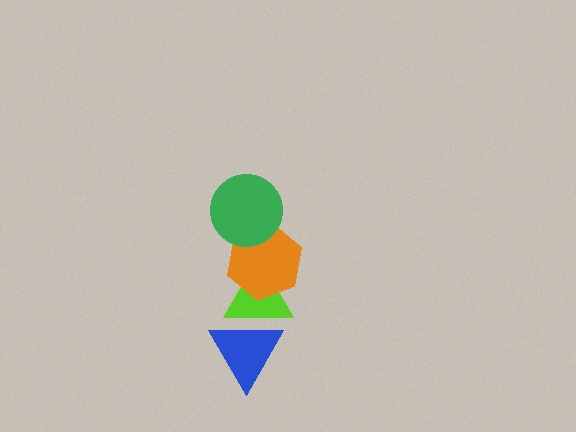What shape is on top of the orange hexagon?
The green circle is on top of the orange hexagon.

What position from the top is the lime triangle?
The lime triangle is 3rd from the top.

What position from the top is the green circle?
The green circle is 1st from the top.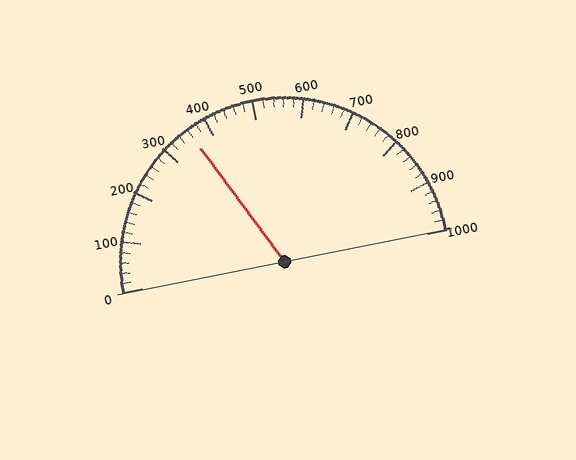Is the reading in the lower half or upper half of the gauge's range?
The reading is in the lower half of the range (0 to 1000).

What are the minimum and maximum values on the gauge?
The gauge ranges from 0 to 1000.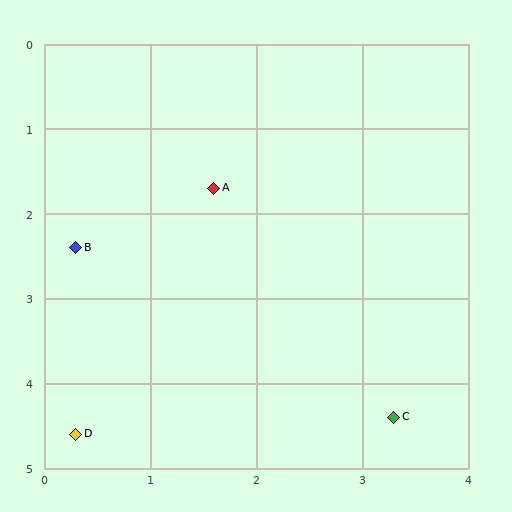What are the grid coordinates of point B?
Point B is at approximately (0.3, 2.4).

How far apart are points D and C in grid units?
Points D and C are about 3.0 grid units apart.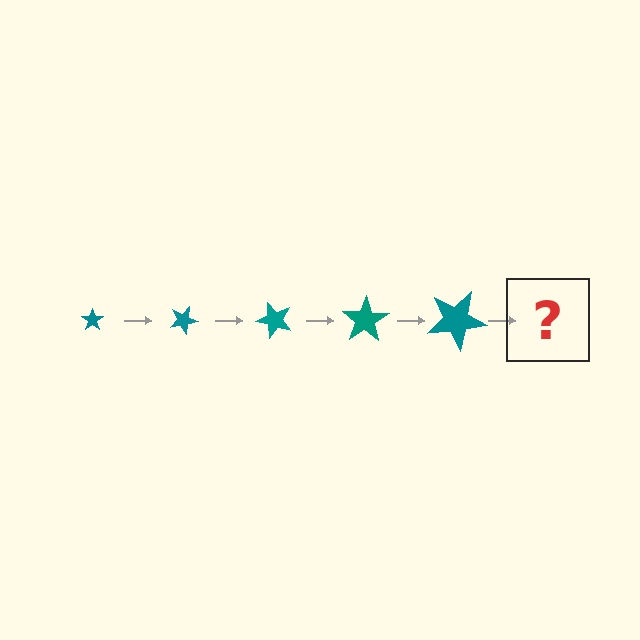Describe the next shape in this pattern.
It should be a star, larger than the previous one and rotated 125 degrees from the start.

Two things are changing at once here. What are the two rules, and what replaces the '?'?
The two rules are that the star grows larger each step and it rotates 25 degrees each step. The '?' should be a star, larger than the previous one and rotated 125 degrees from the start.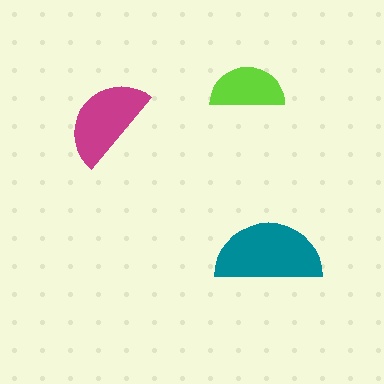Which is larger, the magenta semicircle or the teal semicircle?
The teal one.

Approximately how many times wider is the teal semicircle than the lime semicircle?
About 1.5 times wider.